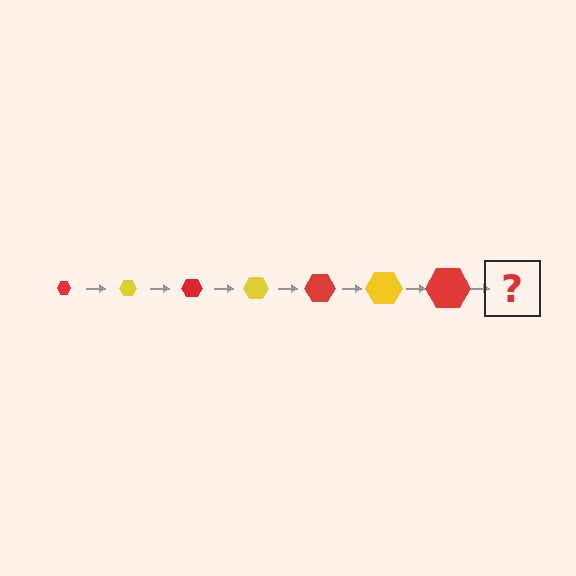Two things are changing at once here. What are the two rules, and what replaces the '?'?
The two rules are that the hexagon grows larger each step and the color cycles through red and yellow. The '?' should be a yellow hexagon, larger than the previous one.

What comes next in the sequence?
The next element should be a yellow hexagon, larger than the previous one.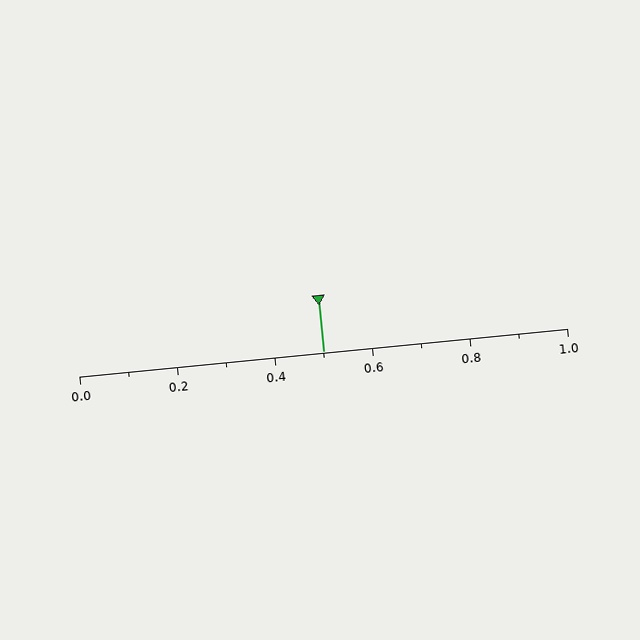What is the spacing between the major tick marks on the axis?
The major ticks are spaced 0.2 apart.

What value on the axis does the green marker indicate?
The marker indicates approximately 0.5.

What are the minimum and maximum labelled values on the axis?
The axis runs from 0.0 to 1.0.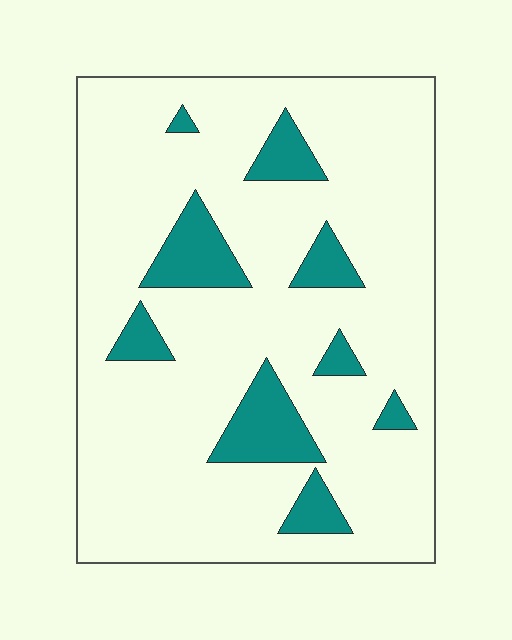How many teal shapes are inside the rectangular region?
9.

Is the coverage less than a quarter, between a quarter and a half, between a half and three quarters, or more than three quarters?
Less than a quarter.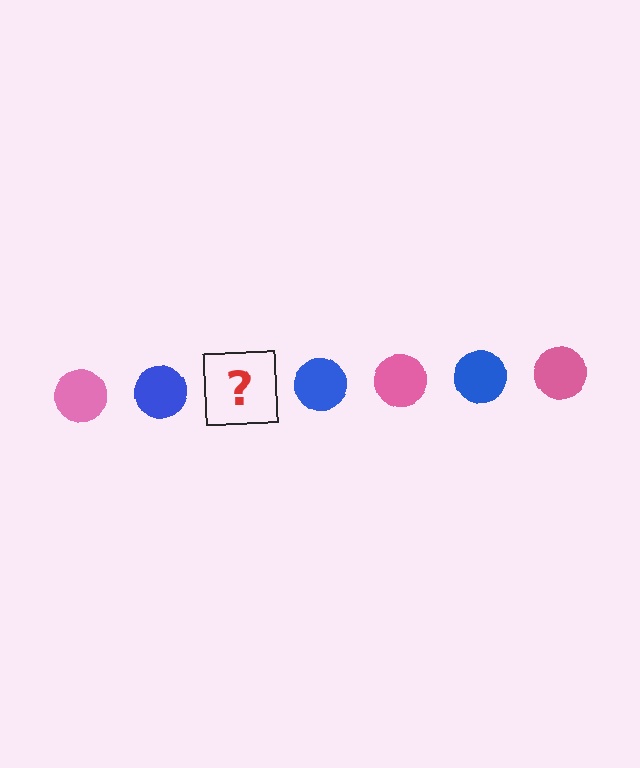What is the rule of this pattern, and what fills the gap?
The rule is that the pattern cycles through pink, blue circles. The gap should be filled with a pink circle.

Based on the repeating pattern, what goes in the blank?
The blank should be a pink circle.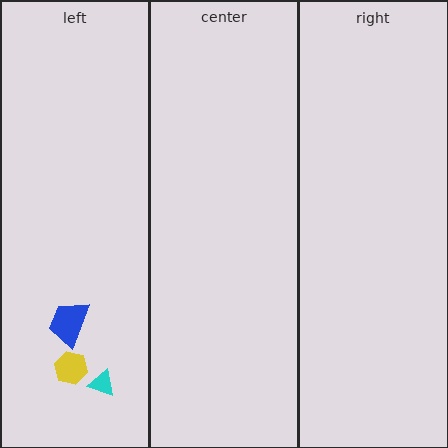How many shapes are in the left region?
3.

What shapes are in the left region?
The yellow hexagon, the blue trapezoid, the cyan triangle.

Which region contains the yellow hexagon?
The left region.